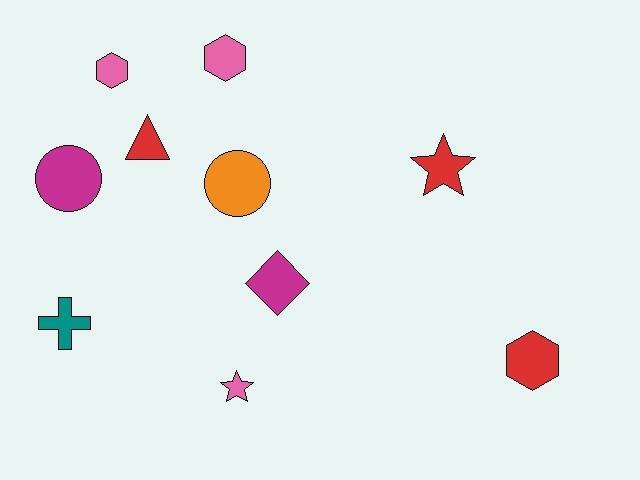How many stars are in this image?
There are 2 stars.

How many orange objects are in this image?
There is 1 orange object.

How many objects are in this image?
There are 10 objects.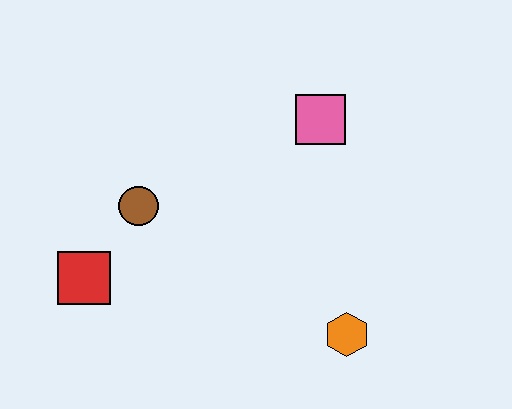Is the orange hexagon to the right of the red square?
Yes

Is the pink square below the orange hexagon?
No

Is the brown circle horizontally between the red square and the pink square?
Yes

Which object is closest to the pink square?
The brown circle is closest to the pink square.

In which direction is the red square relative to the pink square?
The red square is to the left of the pink square.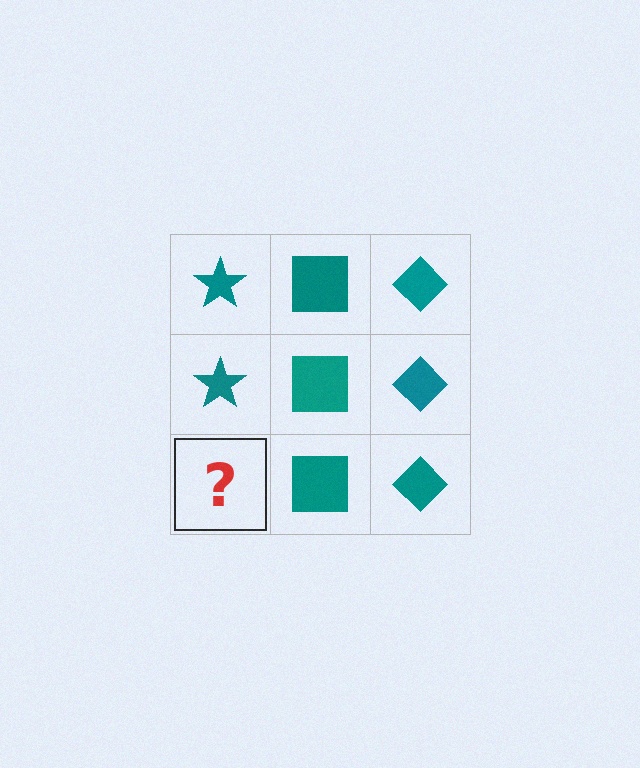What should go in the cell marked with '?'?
The missing cell should contain a teal star.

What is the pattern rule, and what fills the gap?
The rule is that each column has a consistent shape. The gap should be filled with a teal star.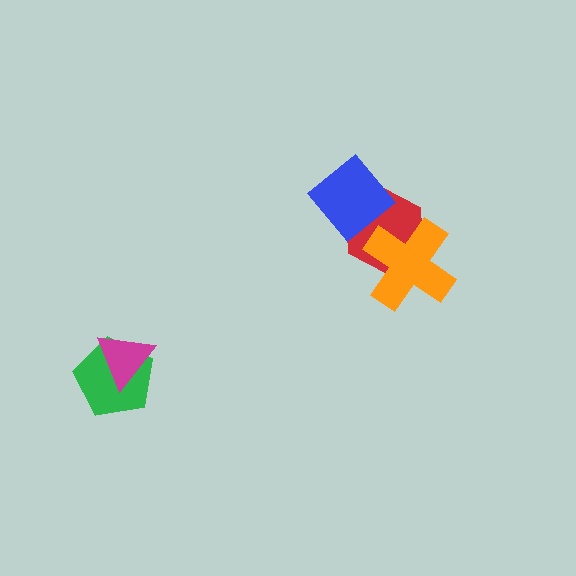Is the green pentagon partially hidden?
Yes, it is partially covered by another shape.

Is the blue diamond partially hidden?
No, no other shape covers it.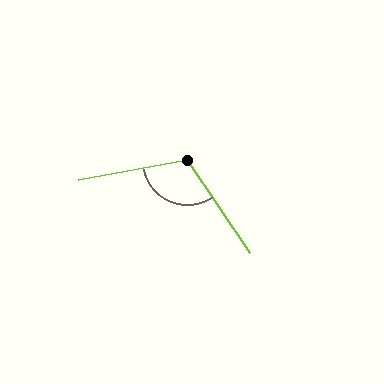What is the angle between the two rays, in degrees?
Approximately 114 degrees.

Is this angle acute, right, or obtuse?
It is obtuse.